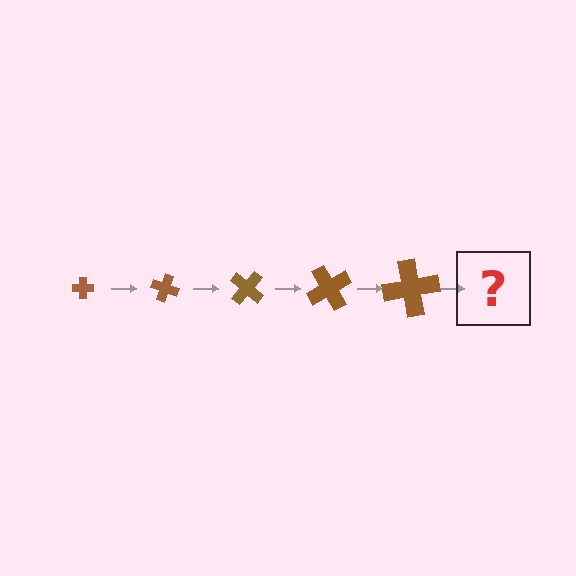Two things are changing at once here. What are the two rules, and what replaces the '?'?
The two rules are that the cross grows larger each step and it rotates 20 degrees each step. The '?' should be a cross, larger than the previous one and rotated 100 degrees from the start.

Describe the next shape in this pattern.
It should be a cross, larger than the previous one and rotated 100 degrees from the start.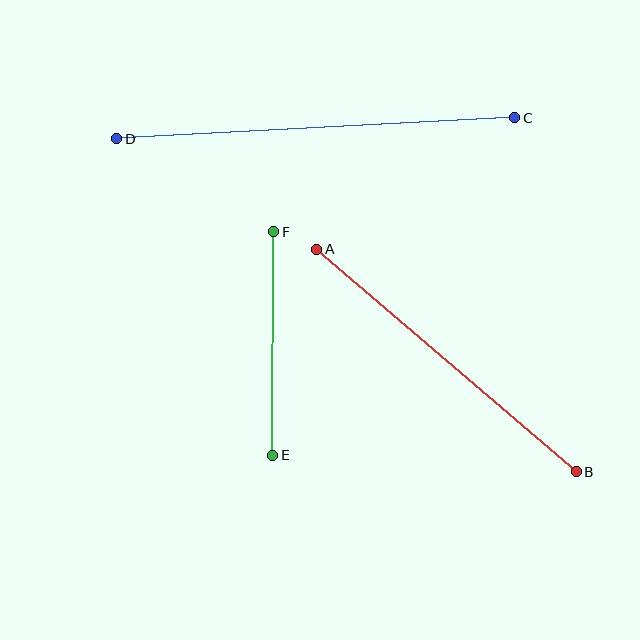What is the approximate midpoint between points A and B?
The midpoint is at approximately (446, 361) pixels.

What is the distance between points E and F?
The distance is approximately 224 pixels.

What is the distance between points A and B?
The distance is approximately 342 pixels.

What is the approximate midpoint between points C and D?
The midpoint is at approximately (316, 128) pixels.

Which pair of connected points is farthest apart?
Points C and D are farthest apart.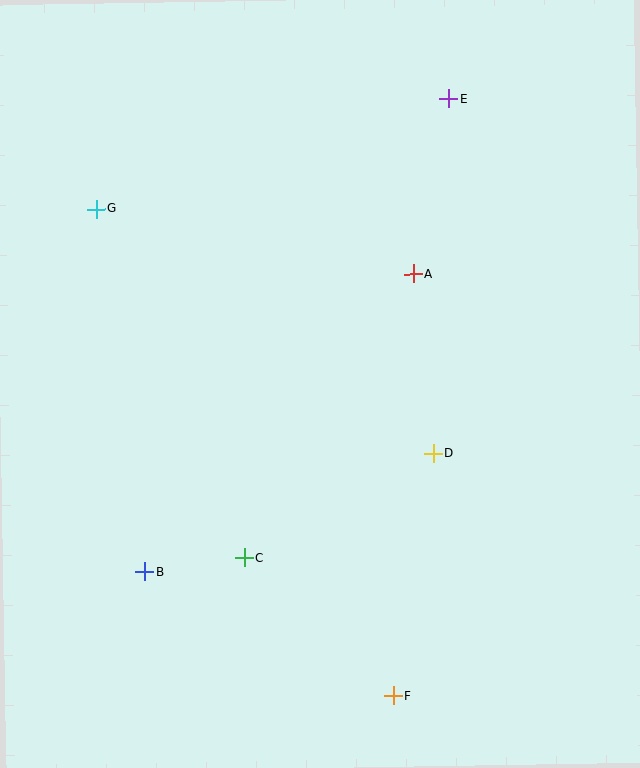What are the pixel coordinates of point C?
Point C is at (244, 558).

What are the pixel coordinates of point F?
Point F is at (393, 696).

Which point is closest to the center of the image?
Point D at (433, 453) is closest to the center.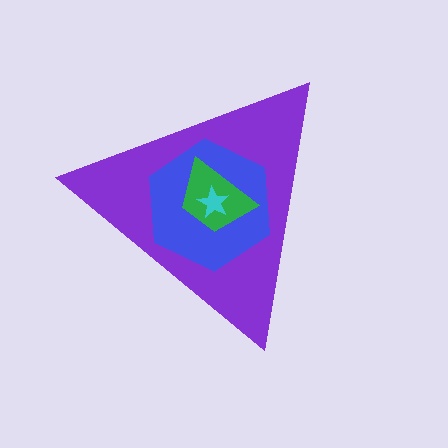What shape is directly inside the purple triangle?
The blue hexagon.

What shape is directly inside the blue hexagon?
The green trapezoid.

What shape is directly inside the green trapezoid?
The cyan star.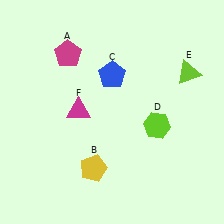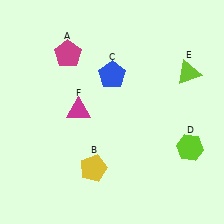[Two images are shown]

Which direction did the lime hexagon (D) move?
The lime hexagon (D) moved right.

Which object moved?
The lime hexagon (D) moved right.